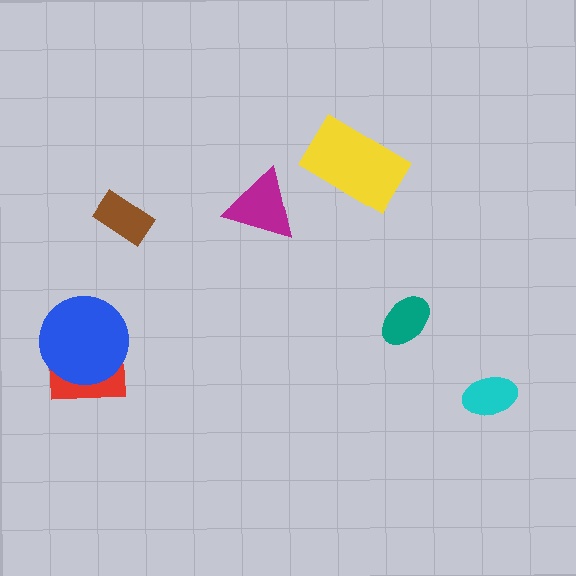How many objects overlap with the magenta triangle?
0 objects overlap with the magenta triangle.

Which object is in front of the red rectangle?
The blue circle is in front of the red rectangle.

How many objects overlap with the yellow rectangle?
0 objects overlap with the yellow rectangle.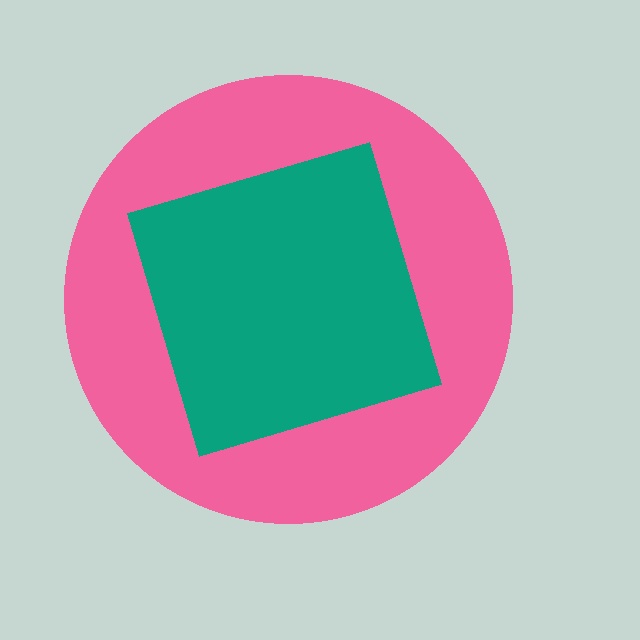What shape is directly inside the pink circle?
The teal diamond.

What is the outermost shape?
The pink circle.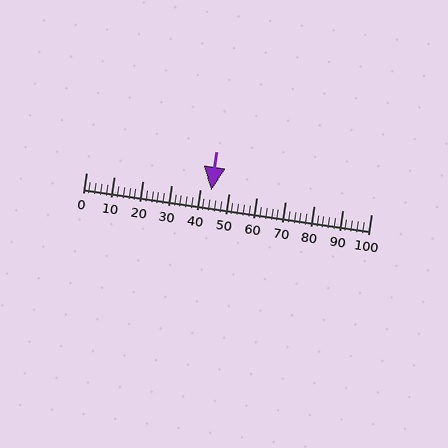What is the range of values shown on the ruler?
The ruler shows values from 0 to 100.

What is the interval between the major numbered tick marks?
The major tick marks are spaced 10 units apart.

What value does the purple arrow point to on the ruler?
The purple arrow points to approximately 44.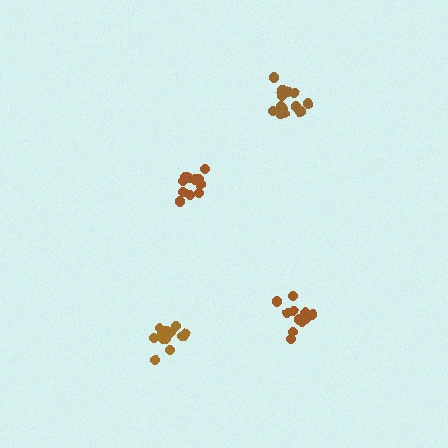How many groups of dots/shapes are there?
There are 4 groups.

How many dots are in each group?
Group 1: 14 dots, Group 2: 11 dots, Group 3: 11 dots, Group 4: 13 dots (49 total).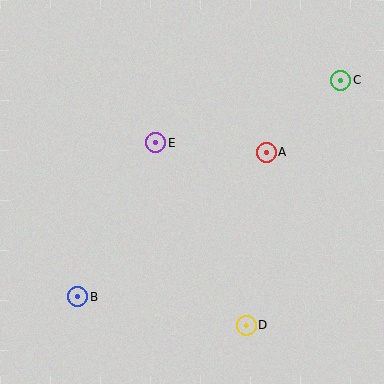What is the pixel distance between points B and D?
The distance between B and D is 171 pixels.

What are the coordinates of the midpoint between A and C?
The midpoint between A and C is at (303, 116).